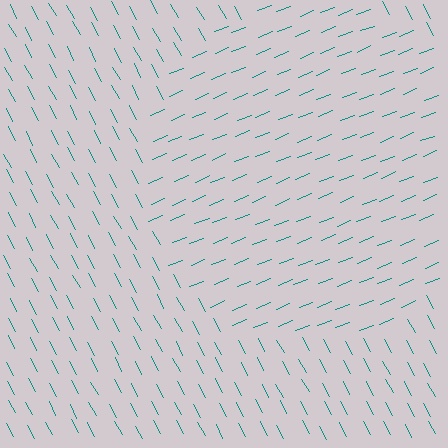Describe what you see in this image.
The image is filled with small teal line segments. A circle region in the image has lines oriented differently from the surrounding lines, creating a visible texture boundary.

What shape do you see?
I see a circle.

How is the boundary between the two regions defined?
The boundary is defined purely by a change in line orientation (approximately 83 degrees difference). All lines are the same color and thickness.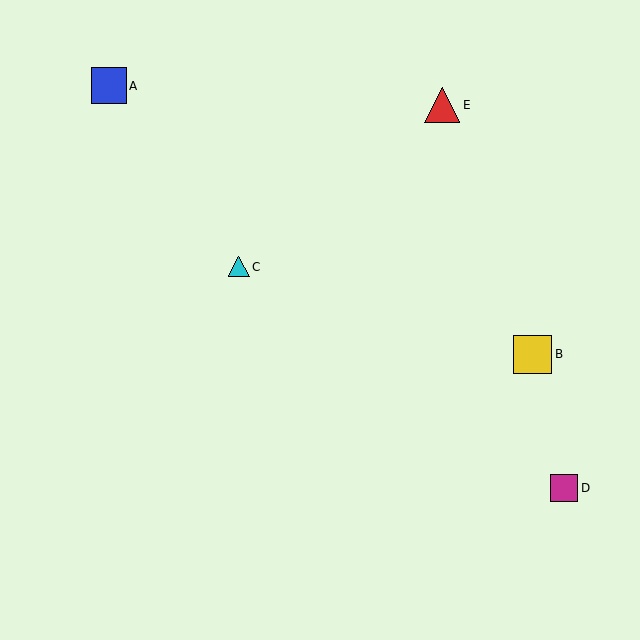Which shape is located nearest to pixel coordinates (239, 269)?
The cyan triangle (labeled C) at (239, 267) is nearest to that location.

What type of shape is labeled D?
Shape D is a magenta square.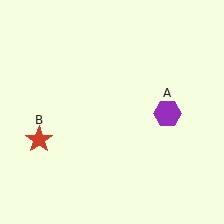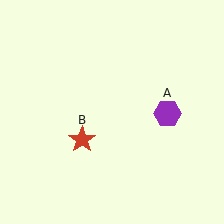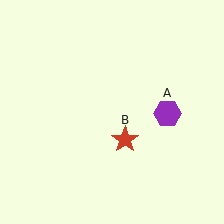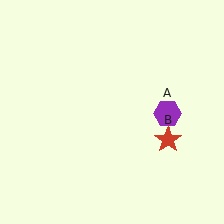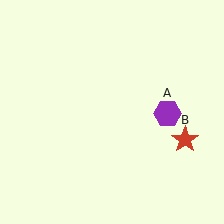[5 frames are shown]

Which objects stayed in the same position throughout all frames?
Purple hexagon (object A) remained stationary.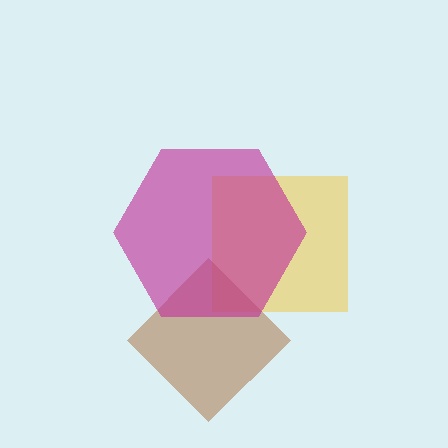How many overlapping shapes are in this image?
There are 3 overlapping shapes in the image.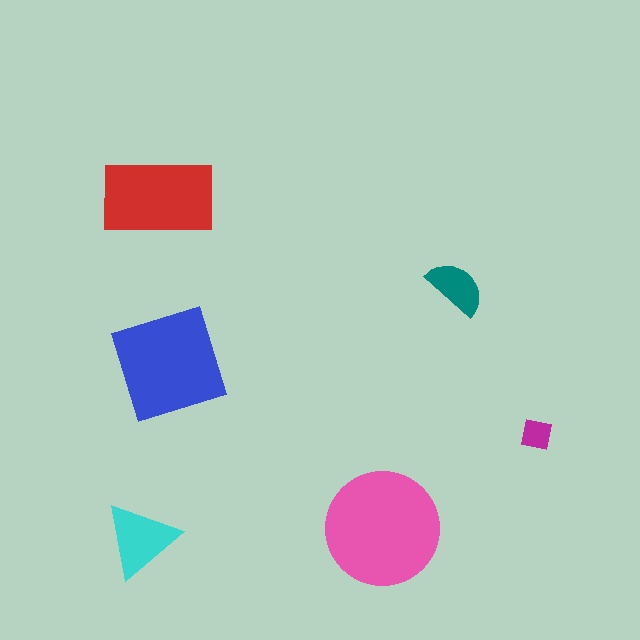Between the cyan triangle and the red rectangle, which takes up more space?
The red rectangle.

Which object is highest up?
The red rectangle is topmost.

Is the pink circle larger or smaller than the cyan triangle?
Larger.